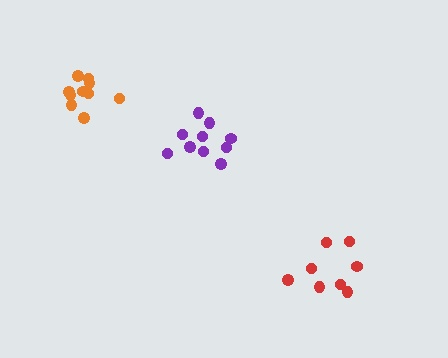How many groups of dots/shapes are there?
There are 3 groups.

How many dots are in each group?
Group 1: 10 dots, Group 2: 10 dots, Group 3: 8 dots (28 total).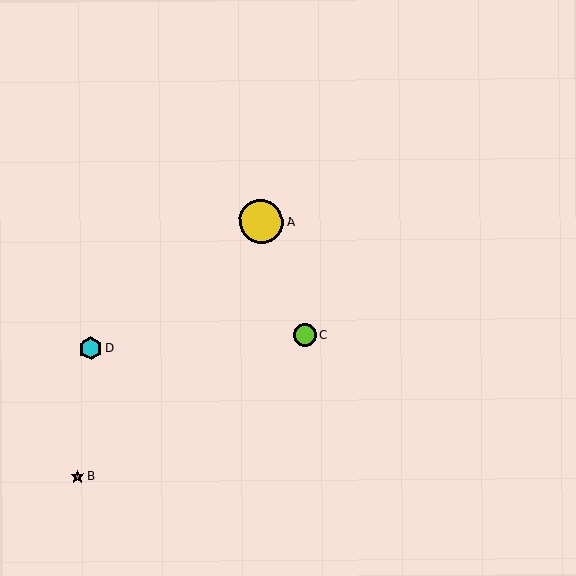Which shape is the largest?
The yellow circle (labeled A) is the largest.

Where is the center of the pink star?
The center of the pink star is at (78, 477).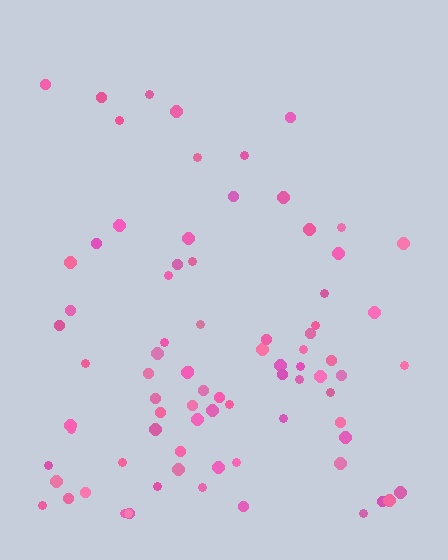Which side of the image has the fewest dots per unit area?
The top.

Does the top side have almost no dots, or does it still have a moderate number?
Still a moderate number, just noticeably fewer than the bottom.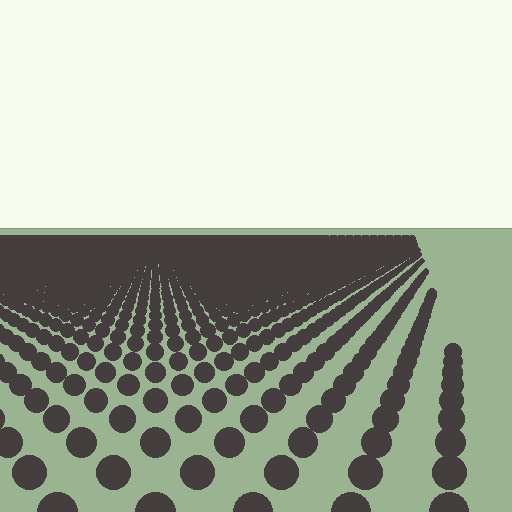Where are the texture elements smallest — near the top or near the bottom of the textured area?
Near the top.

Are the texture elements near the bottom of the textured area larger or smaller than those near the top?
Larger. Near the bottom, elements are closer to the viewer and appear at a bigger on-screen size.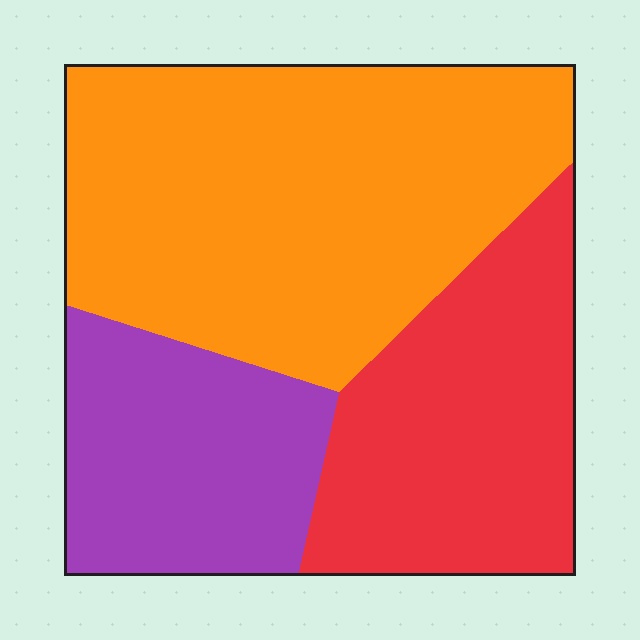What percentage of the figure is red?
Red covers 29% of the figure.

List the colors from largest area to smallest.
From largest to smallest: orange, red, purple.